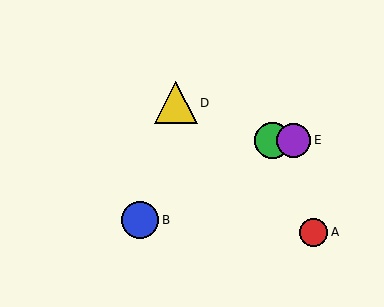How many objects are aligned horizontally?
2 objects (C, E) are aligned horizontally.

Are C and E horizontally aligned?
Yes, both are at y≈140.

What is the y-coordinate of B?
Object B is at y≈220.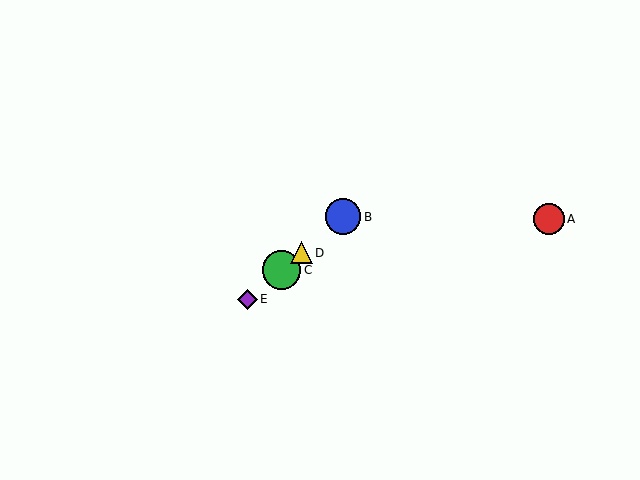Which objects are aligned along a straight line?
Objects B, C, D, E are aligned along a straight line.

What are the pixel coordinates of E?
Object E is at (247, 299).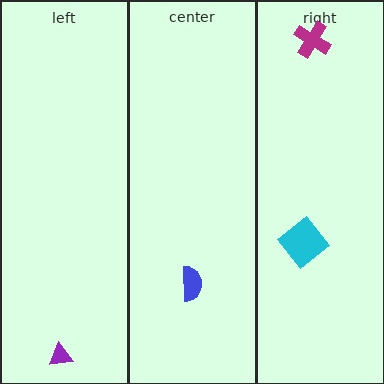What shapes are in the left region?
The purple triangle.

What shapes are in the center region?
The blue semicircle.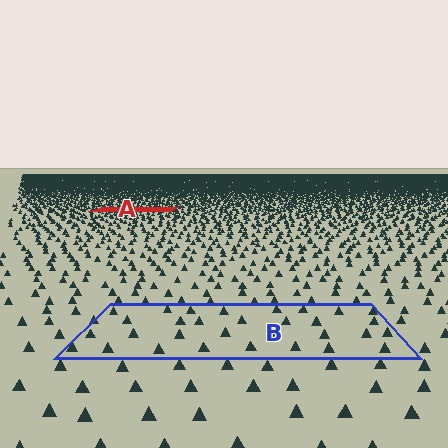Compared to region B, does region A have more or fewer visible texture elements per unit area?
Region A has more texture elements per unit area — they are packed more densely because it is farther away.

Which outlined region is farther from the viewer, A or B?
Region A is farther from the viewer — the texture elements inside it appear smaller and more densely packed.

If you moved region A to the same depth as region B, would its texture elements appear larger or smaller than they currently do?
They would appear larger. At a closer depth, the same texture elements are projected at a bigger on-screen size.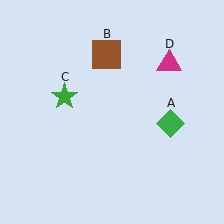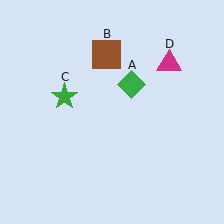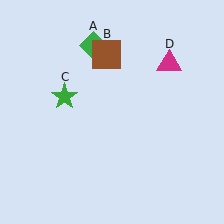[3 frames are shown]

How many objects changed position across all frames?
1 object changed position: green diamond (object A).